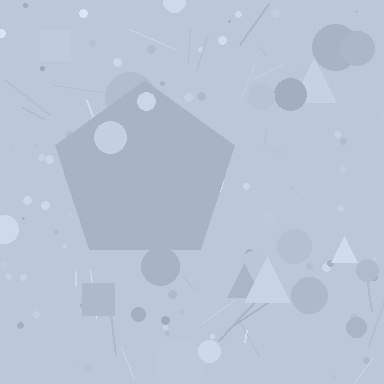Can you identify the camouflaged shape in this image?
The camouflaged shape is a pentagon.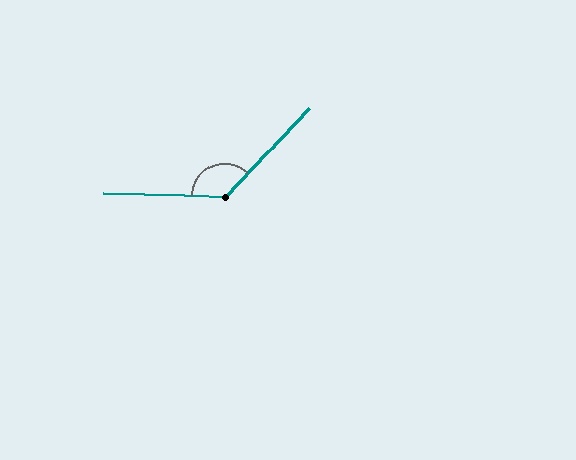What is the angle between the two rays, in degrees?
Approximately 132 degrees.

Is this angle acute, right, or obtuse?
It is obtuse.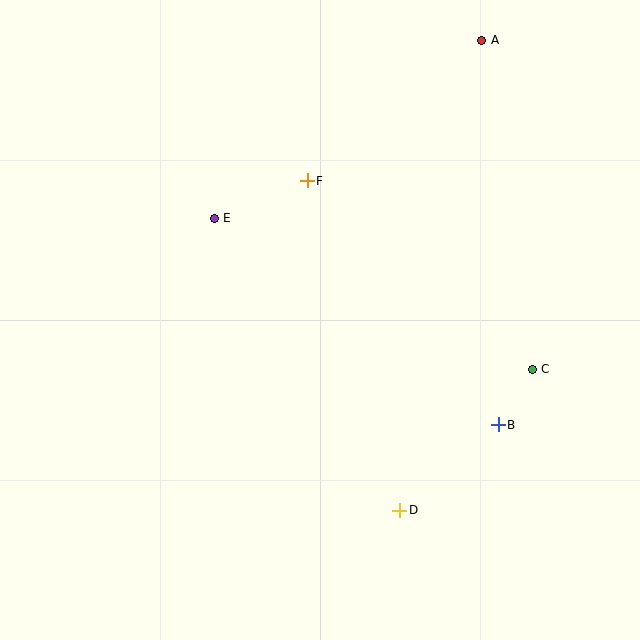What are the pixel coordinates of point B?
Point B is at (498, 425).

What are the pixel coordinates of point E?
Point E is at (214, 218).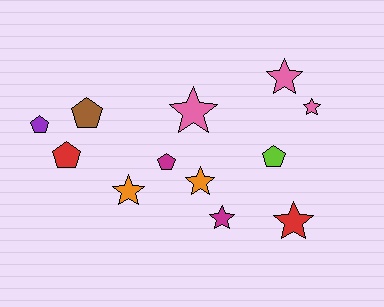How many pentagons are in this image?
There are 5 pentagons.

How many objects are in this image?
There are 12 objects.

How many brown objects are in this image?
There is 1 brown object.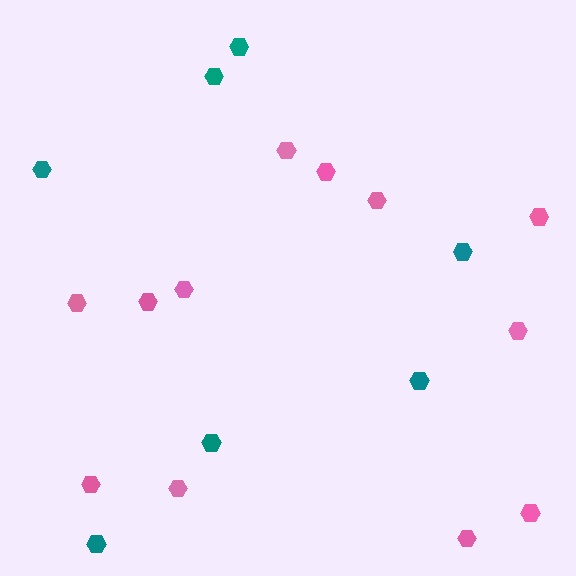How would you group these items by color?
There are 2 groups: one group of teal hexagons (7) and one group of pink hexagons (12).